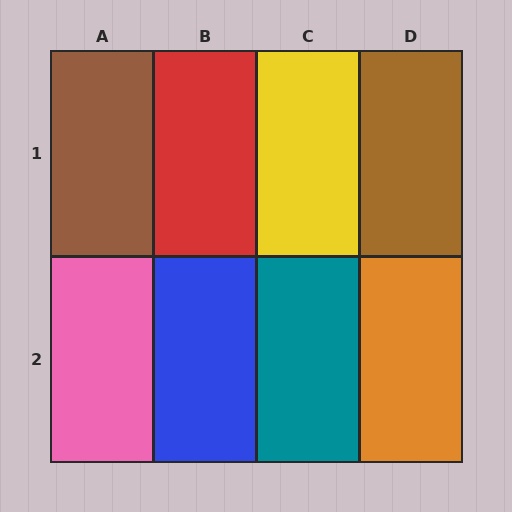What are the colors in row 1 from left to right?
Brown, red, yellow, brown.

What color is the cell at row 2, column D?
Orange.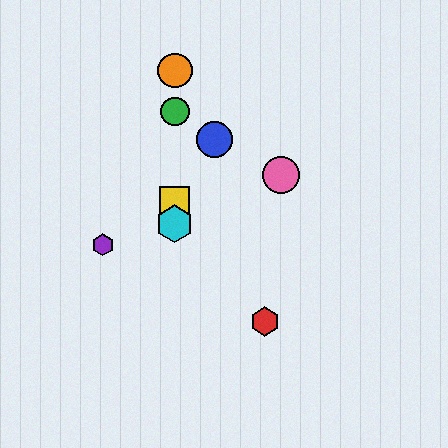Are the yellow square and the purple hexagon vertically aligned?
No, the yellow square is at x≈175 and the purple hexagon is at x≈103.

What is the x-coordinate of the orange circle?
The orange circle is at x≈175.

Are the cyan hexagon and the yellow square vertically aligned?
Yes, both are at x≈175.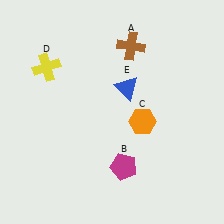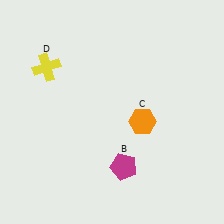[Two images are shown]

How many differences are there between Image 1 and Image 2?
There are 2 differences between the two images.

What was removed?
The blue triangle (E), the brown cross (A) were removed in Image 2.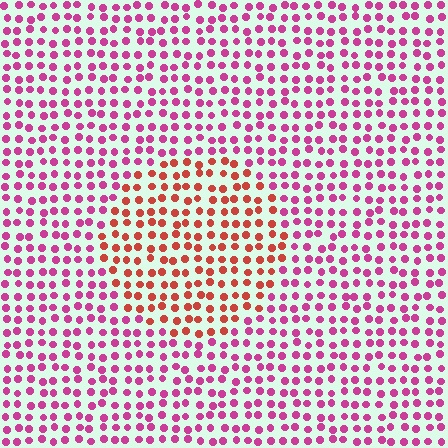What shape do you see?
I see a circle.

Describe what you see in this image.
The image is filled with small magenta elements in a uniform arrangement. A circle-shaped region is visible where the elements are tinted to a slightly different hue, forming a subtle color boundary.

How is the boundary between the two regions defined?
The boundary is defined purely by a slight shift in hue (about 42 degrees). Spacing, size, and orientation are identical on both sides.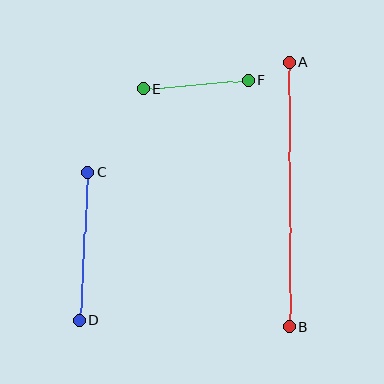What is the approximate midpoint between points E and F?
The midpoint is at approximately (196, 84) pixels.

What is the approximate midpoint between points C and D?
The midpoint is at approximately (84, 246) pixels.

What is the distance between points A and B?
The distance is approximately 265 pixels.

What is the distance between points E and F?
The distance is approximately 106 pixels.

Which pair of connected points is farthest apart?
Points A and B are farthest apart.